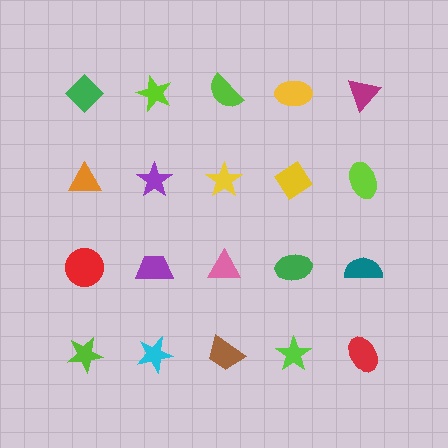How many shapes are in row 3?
5 shapes.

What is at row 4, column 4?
A lime star.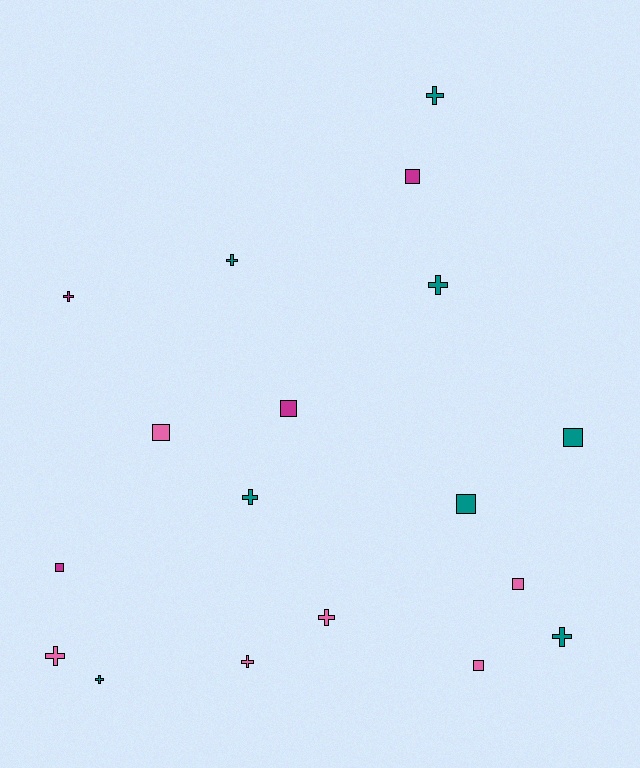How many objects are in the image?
There are 18 objects.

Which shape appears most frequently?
Cross, with 10 objects.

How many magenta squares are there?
There are 3 magenta squares.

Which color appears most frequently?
Teal, with 8 objects.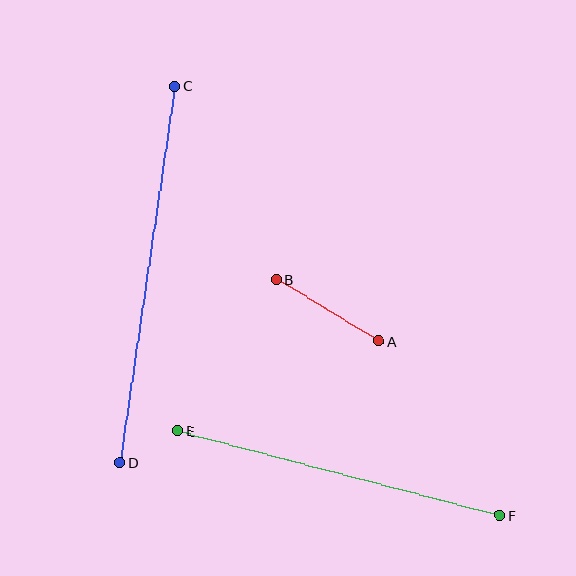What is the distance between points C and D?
The distance is approximately 380 pixels.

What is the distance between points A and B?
The distance is approximately 119 pixels.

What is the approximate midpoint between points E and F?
The midpoint is at approximately (339, 473) pixels.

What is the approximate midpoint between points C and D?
The midpoint is at approximately (148, 274) pixels.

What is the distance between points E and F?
The distance is approximately 333 pixels.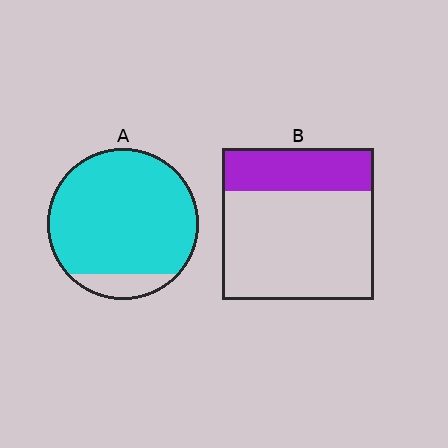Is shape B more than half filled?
No.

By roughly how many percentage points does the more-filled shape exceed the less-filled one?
By roughly 60 percentage points (A over B).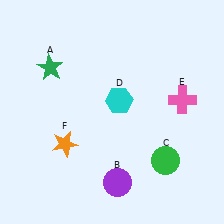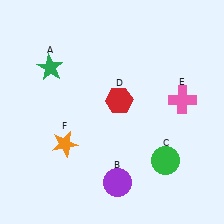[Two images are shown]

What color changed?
The hexagon (D) changed from cyan in Image 1 to red in Image 2.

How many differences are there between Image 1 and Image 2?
There is 1 difference between the two images.